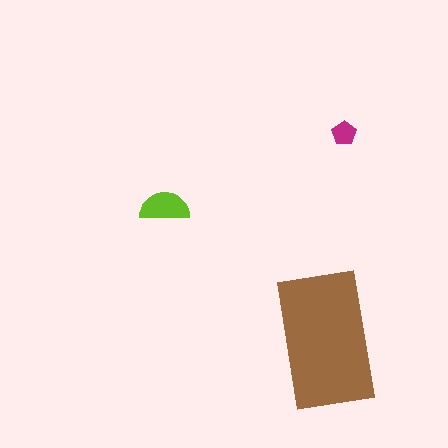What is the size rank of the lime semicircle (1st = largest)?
2nd.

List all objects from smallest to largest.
The magenta pentagon, the lime semicircle, the brown rectangle.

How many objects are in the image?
There are 3 objects in the image.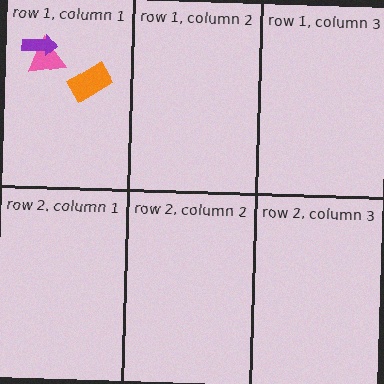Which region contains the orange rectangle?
The row 1, column 1 region.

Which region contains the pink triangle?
The row 1, column 1 region.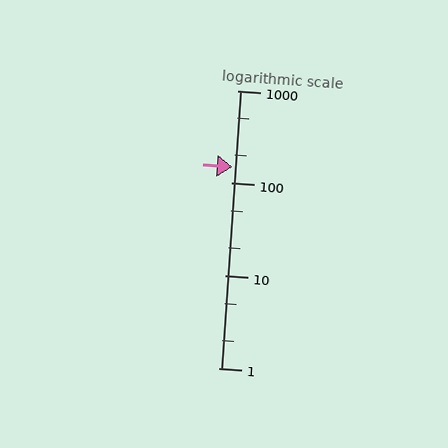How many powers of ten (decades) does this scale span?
The scale spans 3 decades, from 1 to 1000.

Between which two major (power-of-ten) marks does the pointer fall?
The pointer is between 100 and 1000.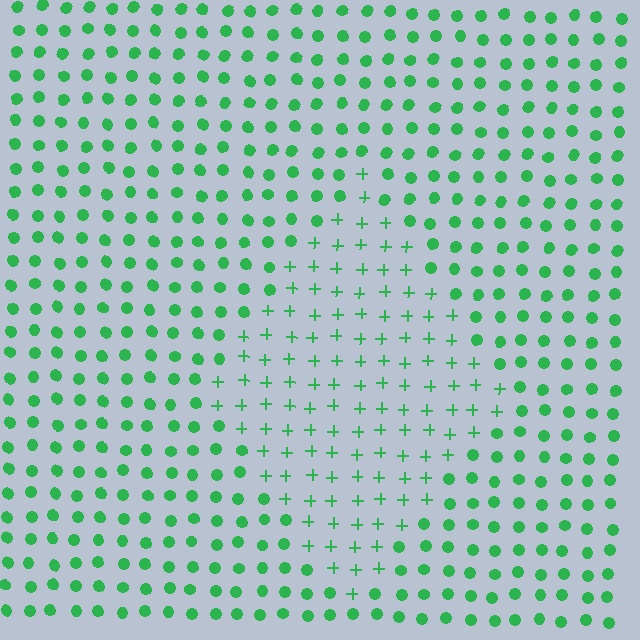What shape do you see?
I see a diamond.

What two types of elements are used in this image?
The image uses plus signs inside the diamond region and circles outside it.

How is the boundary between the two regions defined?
The boundary is defined by a change in element shape: plus signs inside vs. circles outside. All elements share the same color and spacing.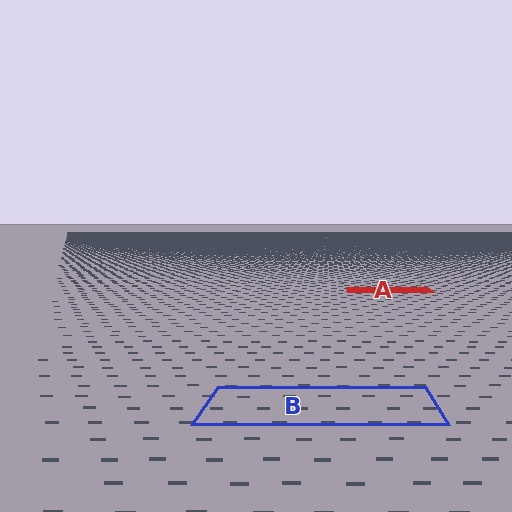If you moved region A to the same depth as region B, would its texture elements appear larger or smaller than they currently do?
They would appear larger. At a closer depth, the same texture elements are projected at a bigger on-screen size.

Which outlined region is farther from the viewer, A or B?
Region A is farther from the viewer — the texture elements inside it appear smaller and more densely packed.